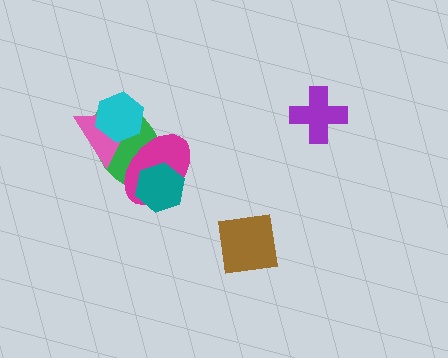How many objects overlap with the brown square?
0 objects overlap with the brown square.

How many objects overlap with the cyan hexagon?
2 objects overlap with the cyan hexagon.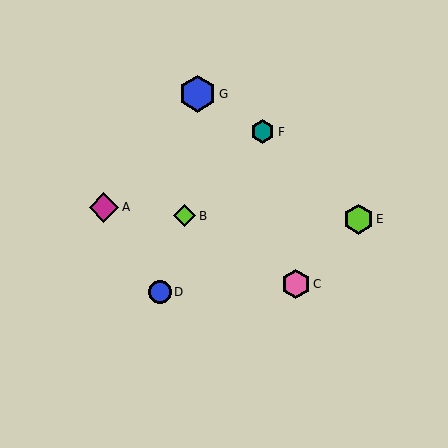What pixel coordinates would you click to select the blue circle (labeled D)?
Click at (160, 292) to select the blue circle D.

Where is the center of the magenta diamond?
The center of the magenta diamond is at (104, 207).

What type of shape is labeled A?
Shape A is a magenta diamond.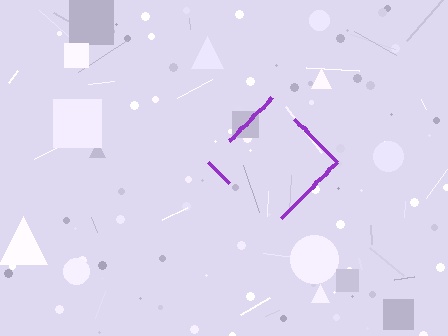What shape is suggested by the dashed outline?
The dashed outline suggests a diamond.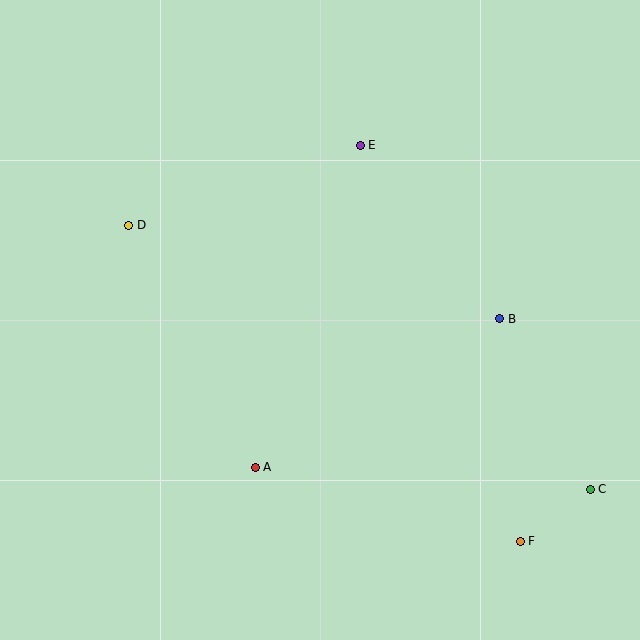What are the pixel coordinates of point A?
Point A is at (255, 467).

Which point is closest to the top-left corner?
Point D is closest to the top-left corner.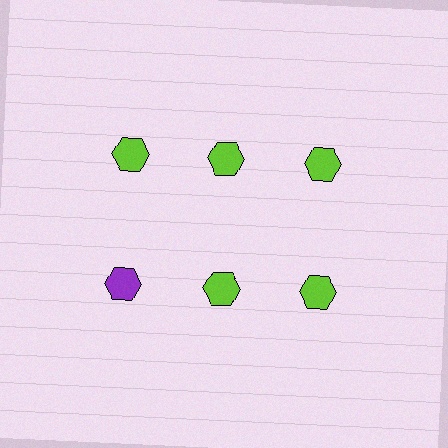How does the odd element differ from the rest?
It has a different color: purple instead of lime.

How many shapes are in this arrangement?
There are 6 shapes arranged in a grid pattern.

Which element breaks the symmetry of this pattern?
The purple hexagon in the second row, leftmost column breaks the symmetry. All other shapes are lime hexagons.